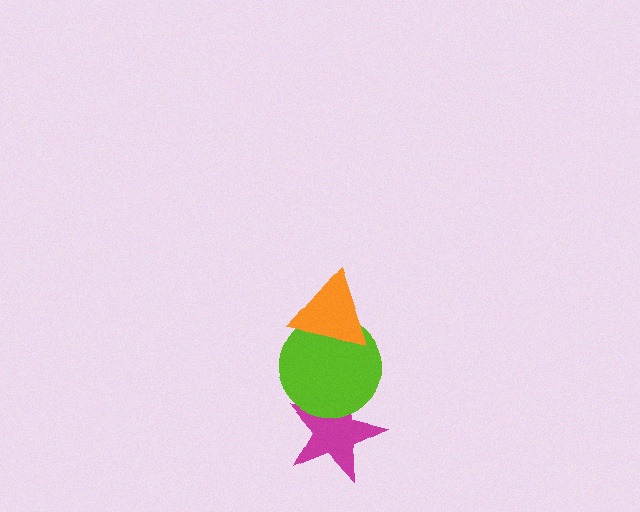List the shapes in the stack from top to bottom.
From top to bottom: the orange triangle, the lime circle, the magenta star.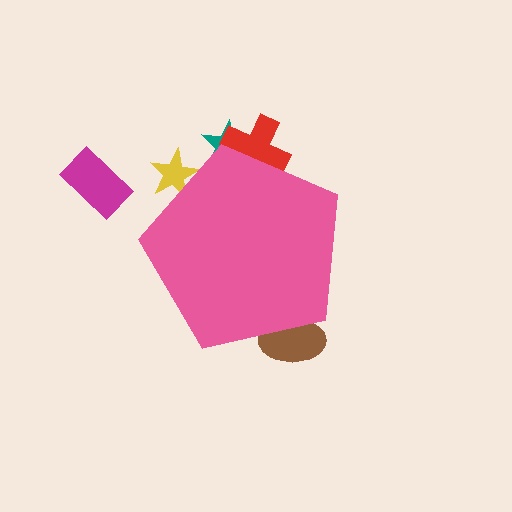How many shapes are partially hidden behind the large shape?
4 shapes are partially hidden.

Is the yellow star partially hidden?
Yes, the yellow star is partially hidden behind the pink pentagon.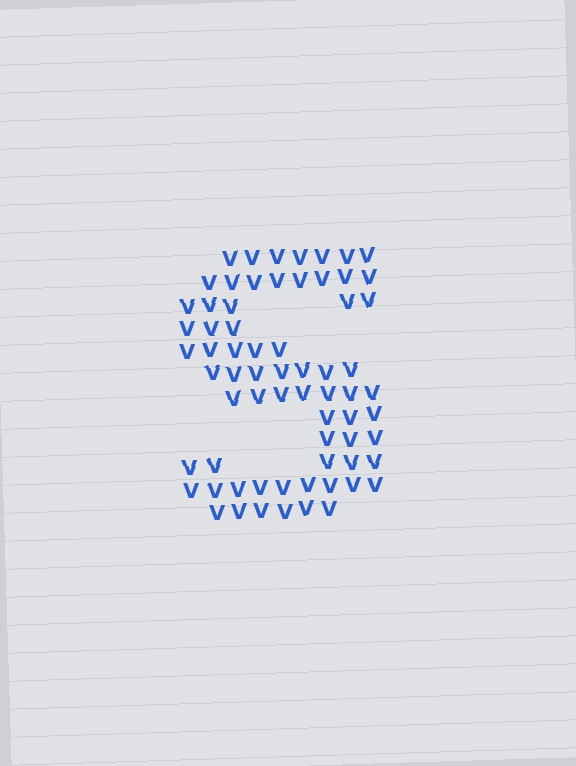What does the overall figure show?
The overall figure shows the letter S.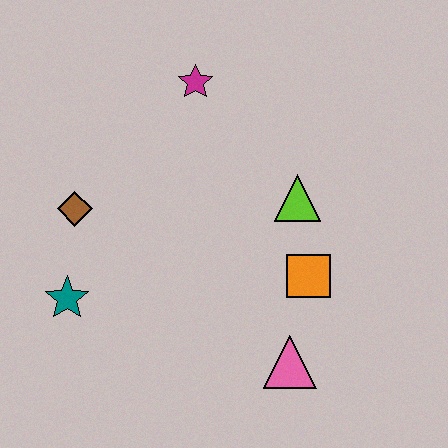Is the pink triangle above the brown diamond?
No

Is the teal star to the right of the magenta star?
No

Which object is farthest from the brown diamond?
The pink triangle is farthest from the brown diamond.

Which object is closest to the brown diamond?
The teal star is closest to the brown diamond.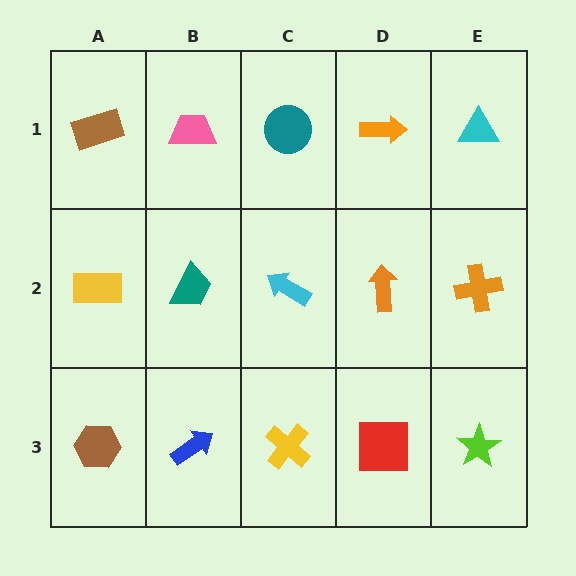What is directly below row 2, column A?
A brown hexagon.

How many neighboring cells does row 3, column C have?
3.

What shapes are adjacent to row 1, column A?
A yellow rectangle (row 2, column A), a pink trapezoid (row 1, column B).